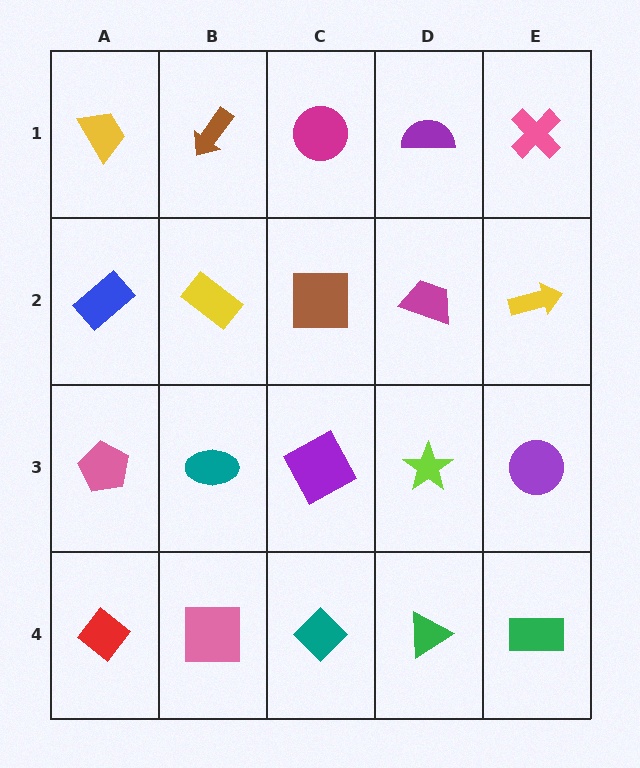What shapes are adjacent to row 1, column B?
A yellow rectangle (row 2, column B), a yellow trapezoid (row 1, column A), a magenta circle (row 1, column C).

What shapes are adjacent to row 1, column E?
A yellow arrow (row 2, column E), a purple semicircle (row 1, column D).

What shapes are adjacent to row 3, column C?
A brown square (row 2, column C), a teal diamond (row 4, column C), a teal ellipse (row 3, column B), a lime star (row 3, column D).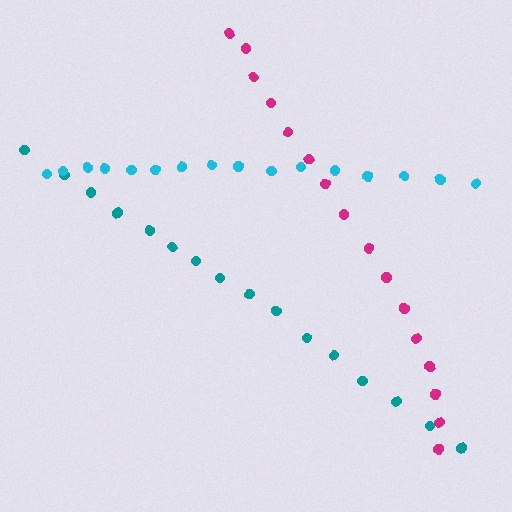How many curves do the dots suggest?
There are 3 distinct paths.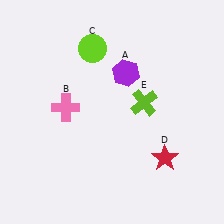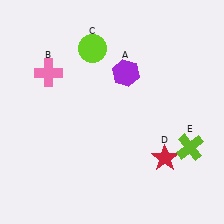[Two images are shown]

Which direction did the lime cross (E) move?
The lime cross (E) moved right.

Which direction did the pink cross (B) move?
The pink cross (B) moved up.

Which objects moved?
The objects that moved are: the pink cross (B), the lime cross (E).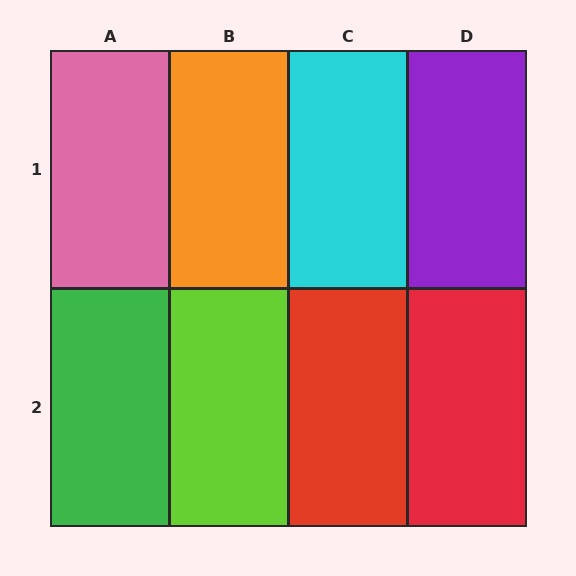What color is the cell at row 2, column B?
Lime.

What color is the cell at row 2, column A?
Green.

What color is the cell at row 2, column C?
Red.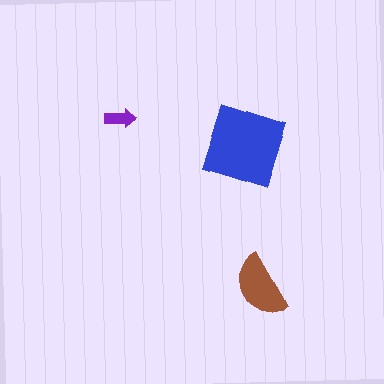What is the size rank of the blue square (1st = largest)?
1st.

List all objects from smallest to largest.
The purple arrow, the brown semicircle, the blue square.